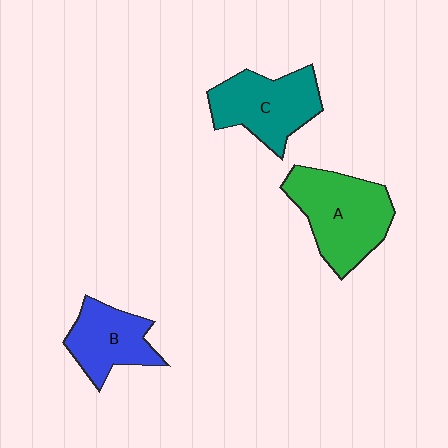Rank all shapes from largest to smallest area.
From largest to smallest: A (green), C (teal), B (blue).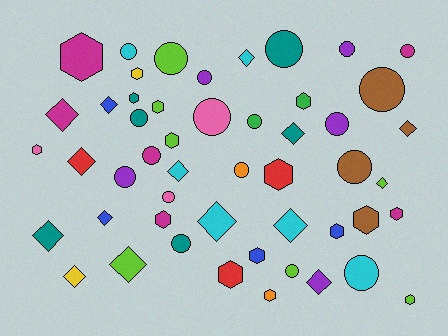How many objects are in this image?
There are 50 objects.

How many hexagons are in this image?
There are 16 hexagons.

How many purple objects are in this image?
There are 5 purple objects.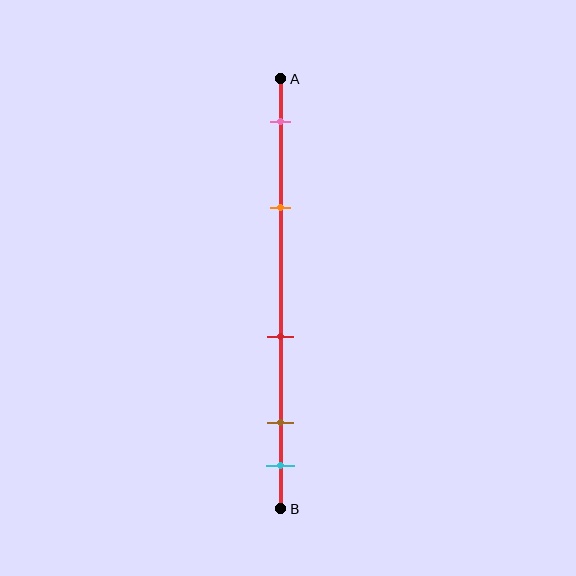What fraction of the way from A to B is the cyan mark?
The cyan mark is approximately 90% (0.9) of the way from A to B.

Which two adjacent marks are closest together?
The brown and cyan marks are the closest adjacent pair.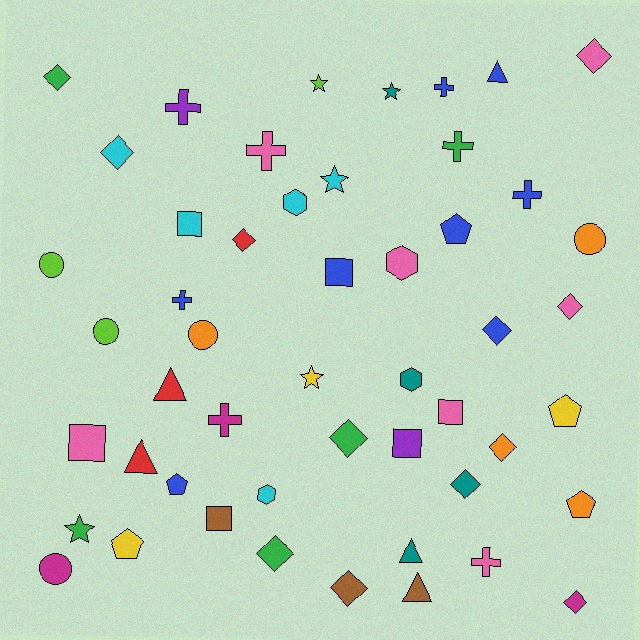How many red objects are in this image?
There are 3 red objects.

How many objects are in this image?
There are 50 objects.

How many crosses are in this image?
There are 8 crosses.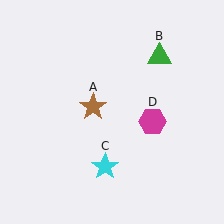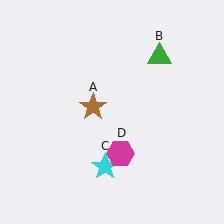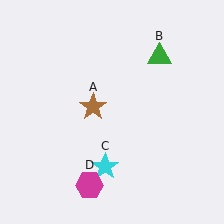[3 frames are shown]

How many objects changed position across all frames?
1 object changed position: magenta hexagon (object D).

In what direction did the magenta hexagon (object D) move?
The magenta hexagon (object D) moved down and to the left.